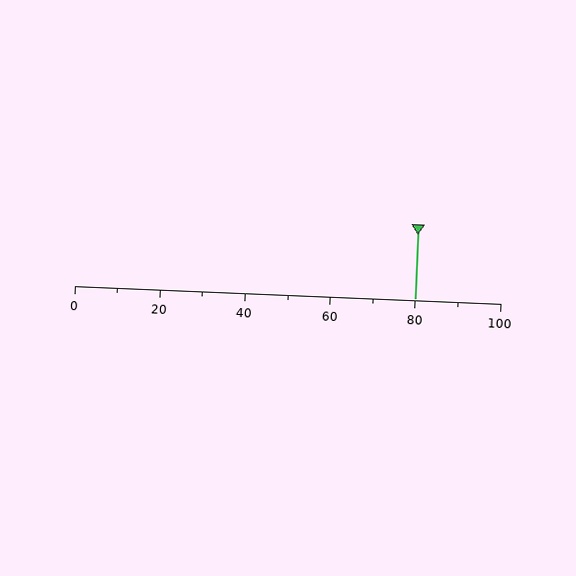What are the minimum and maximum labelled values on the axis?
The axis runs from 0 to 100.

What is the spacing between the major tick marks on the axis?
The major ticks are spaced 20 apart.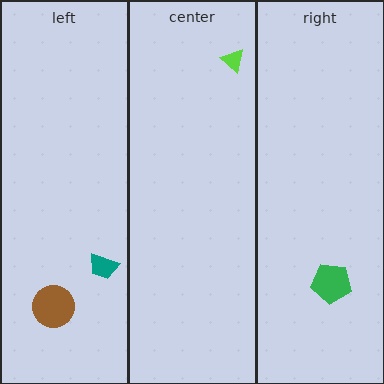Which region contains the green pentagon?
The right region.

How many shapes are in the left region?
2.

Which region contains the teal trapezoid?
The left region.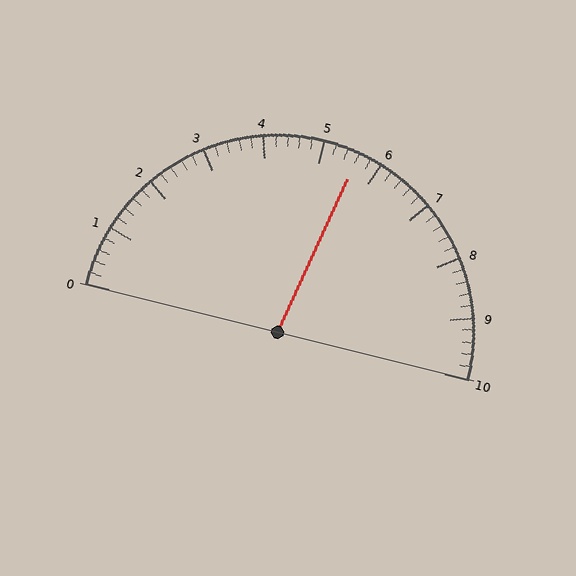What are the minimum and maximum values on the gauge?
The gauge ranges from 0 to 10.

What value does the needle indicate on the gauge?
The needle indicates approximately 5.6.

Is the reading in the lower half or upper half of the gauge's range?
The reading is in the upper half of the range (0 to 10).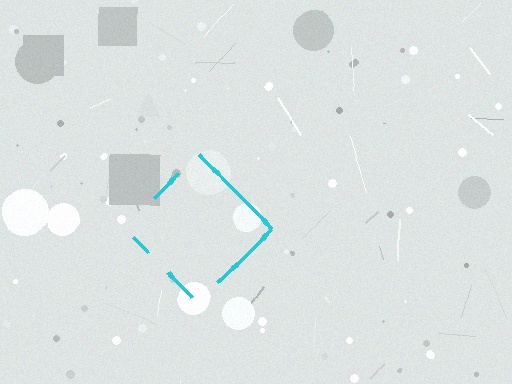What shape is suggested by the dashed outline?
The dashed outline suggests a diamond.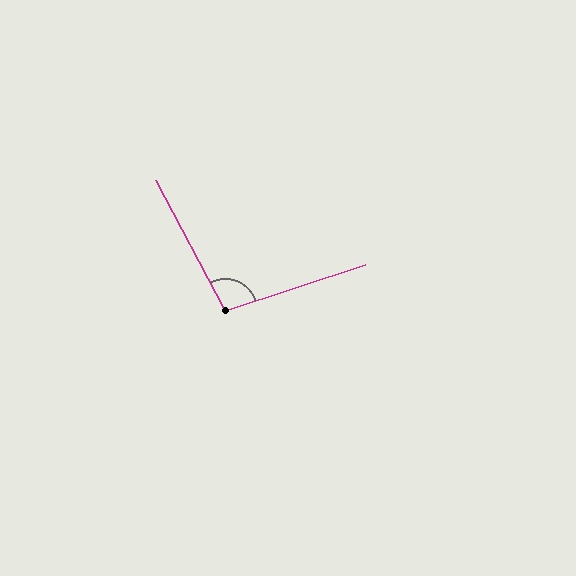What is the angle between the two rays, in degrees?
Approximately 100 degrees.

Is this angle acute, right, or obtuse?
It is obtuse.